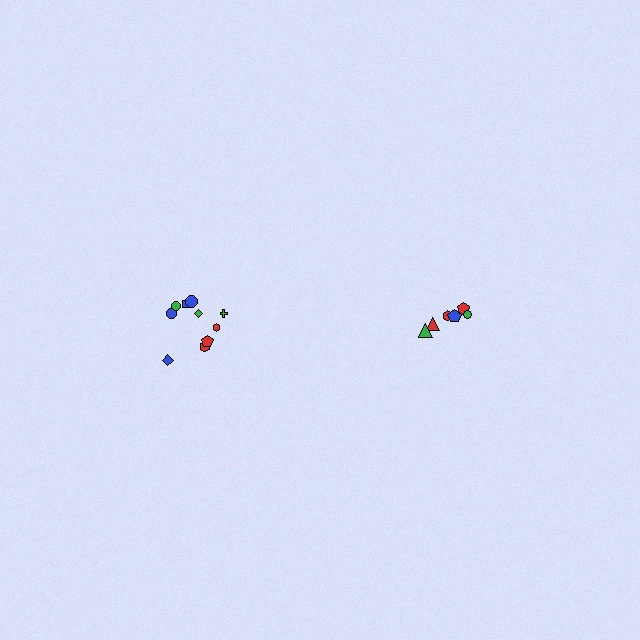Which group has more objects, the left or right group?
The left group.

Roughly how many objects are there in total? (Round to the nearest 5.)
Roughly 15 objects in total.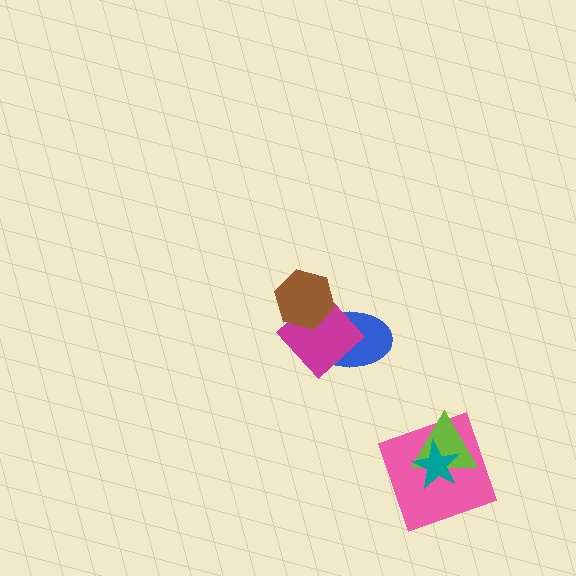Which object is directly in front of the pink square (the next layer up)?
The lime triangle is directly in front of the pink square.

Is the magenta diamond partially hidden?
Yes, it is partially covered by another shape.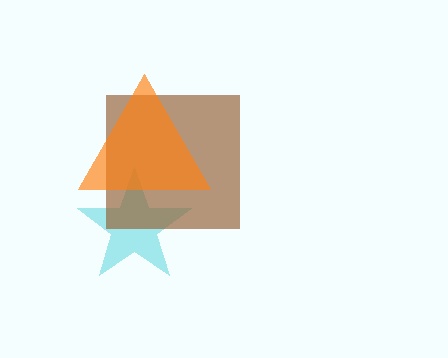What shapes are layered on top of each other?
The layered shapes are: a cyan star, a brown square, an orange triangle.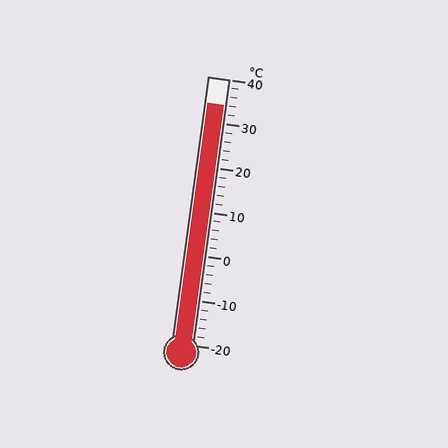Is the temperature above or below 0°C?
The temperature is above 0°C.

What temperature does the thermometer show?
The thermometer shows approximately 34°C.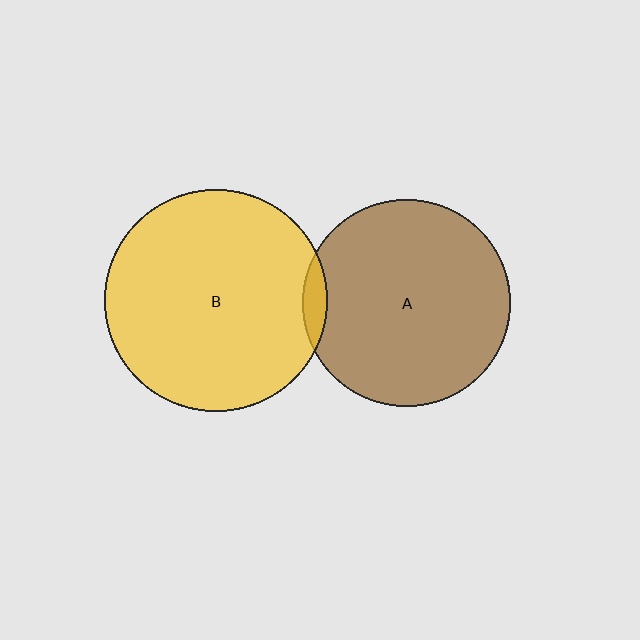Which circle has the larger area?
Circle B (yellow).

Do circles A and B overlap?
Yes.